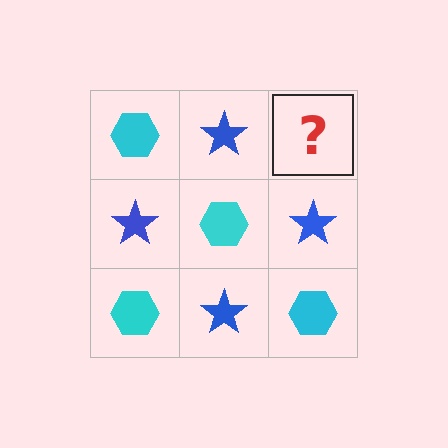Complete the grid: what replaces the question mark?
The question mark should be replaced with a cyan hexagon.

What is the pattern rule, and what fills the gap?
The rule is that it alternates cyan hexagon and blue star in a checkerboard pattern. The gap should be filled with a cyan hexagon.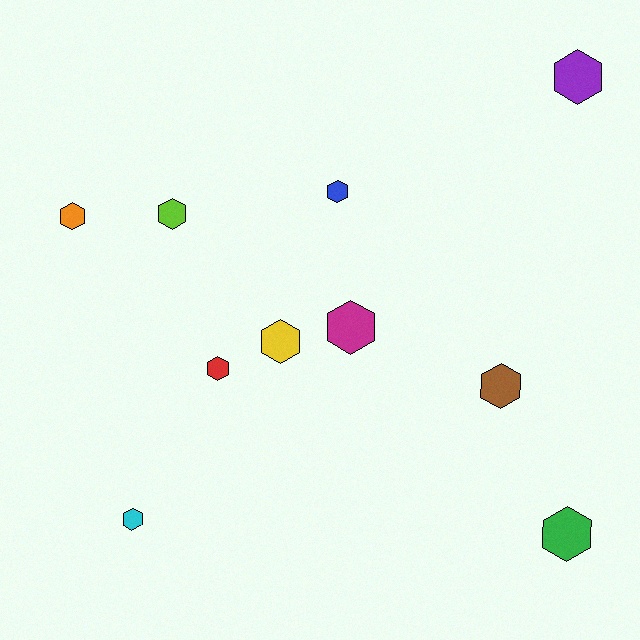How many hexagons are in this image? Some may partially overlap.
There are 10 hexagons.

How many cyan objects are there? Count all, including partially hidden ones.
There is 1 cyan object.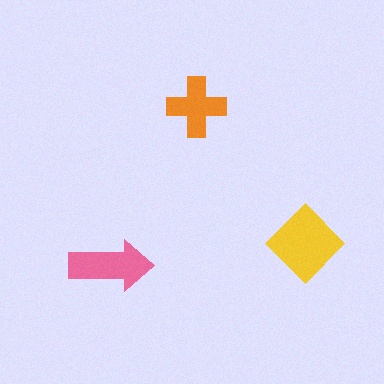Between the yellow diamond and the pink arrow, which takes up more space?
The yellow diamond.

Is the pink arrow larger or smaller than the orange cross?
Larger.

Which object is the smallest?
The orange cross.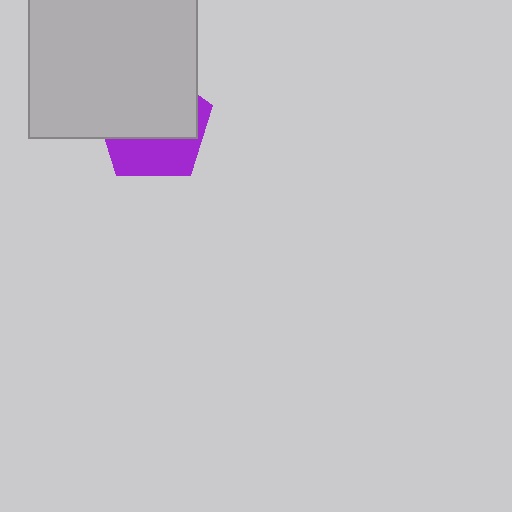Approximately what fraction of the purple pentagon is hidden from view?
Roughly 62% of the purple pentagon is hidden behind the light gray square.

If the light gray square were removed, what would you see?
You would see the complete purple pentagon.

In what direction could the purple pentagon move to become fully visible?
The purple pentagon could move down. That would shift it out from behind the light gray square entirely.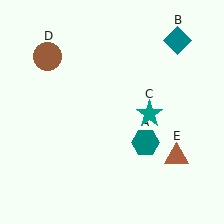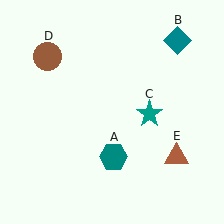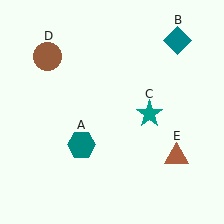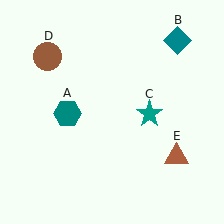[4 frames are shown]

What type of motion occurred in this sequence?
The teal hexagon (object A) rotated clockwise around the center of the scene.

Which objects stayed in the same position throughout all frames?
Teal diamond (object B) and teal star (object C) and brown circle (object D) and brown triangle (object E) remained stationary.